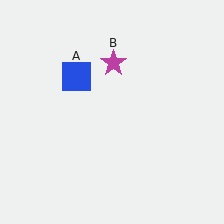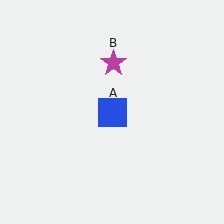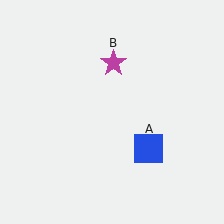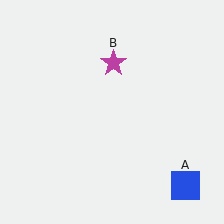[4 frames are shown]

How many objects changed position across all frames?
1 object changed position: blue square (object A).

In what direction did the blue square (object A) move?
The blue square (object A) moved down and to the right.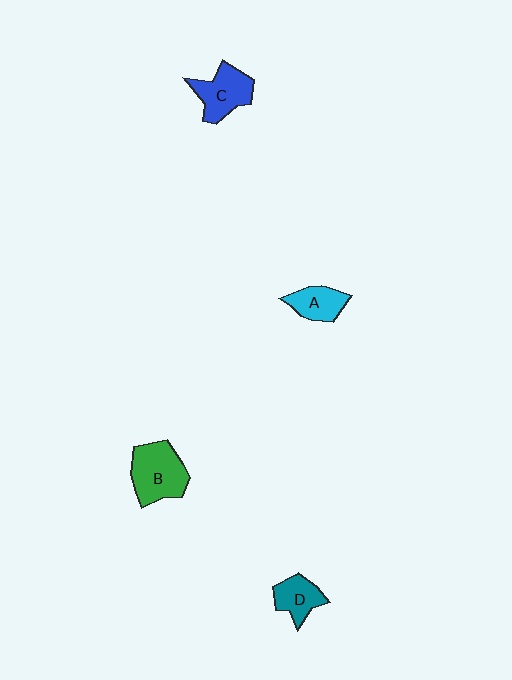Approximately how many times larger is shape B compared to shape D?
Approximately 1.7 times.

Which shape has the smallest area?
Shape A (cyan).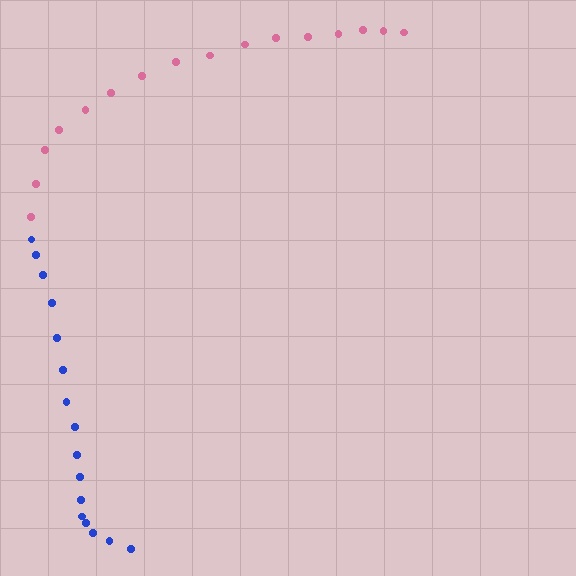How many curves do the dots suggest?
There are 2 distinct paths.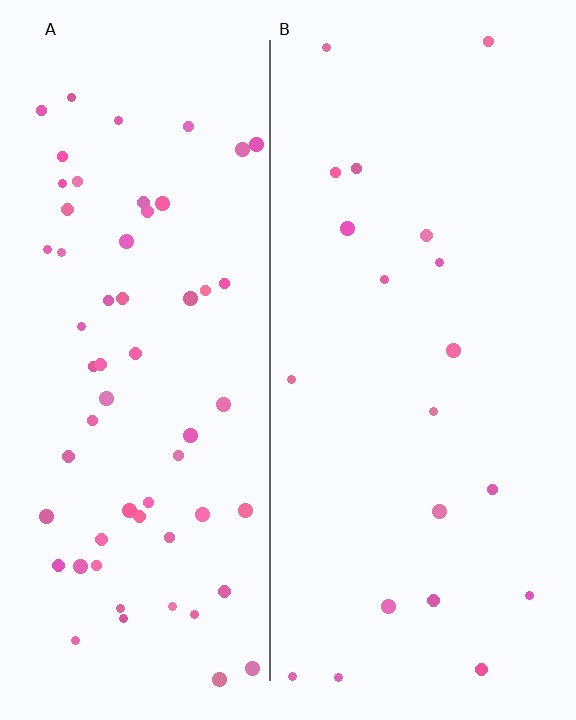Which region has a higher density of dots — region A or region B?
A (the left).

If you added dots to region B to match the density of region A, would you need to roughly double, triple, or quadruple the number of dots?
Approximately triple.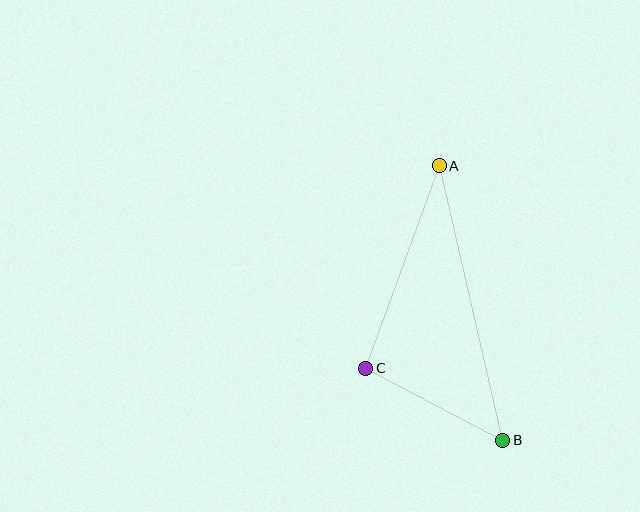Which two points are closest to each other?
Points B and C are closest to each other.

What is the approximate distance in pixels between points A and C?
The distance between A and C is approximately 215 pixels.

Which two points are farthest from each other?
Points A and B are farthest from each other.